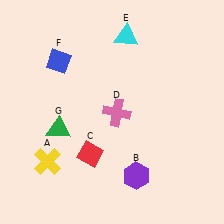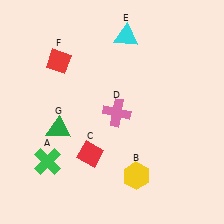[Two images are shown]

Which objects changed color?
A changed from yellow to green. B changed from purple to yellow. F changed from blue to red.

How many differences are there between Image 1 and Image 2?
There are 3 differences between the two images.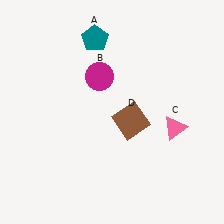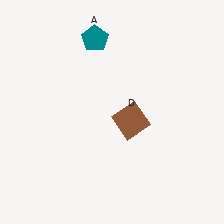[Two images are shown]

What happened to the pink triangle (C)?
The pink triangle (C) was removed in Image 2. It was in the bottom-right area of Image 1.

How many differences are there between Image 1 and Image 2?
There are 2 differences between the two images.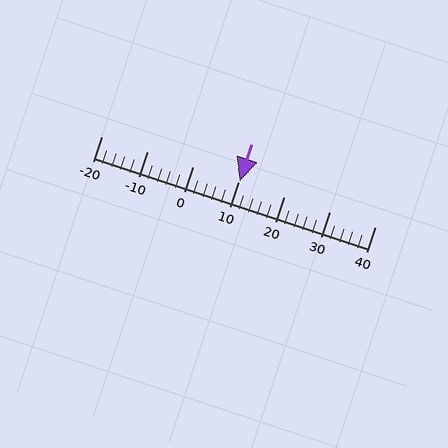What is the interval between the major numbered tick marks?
The major tick marks are spaced 10 units apart.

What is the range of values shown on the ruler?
The ruler shows values from -20 to 40.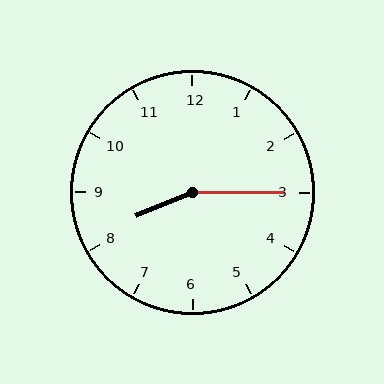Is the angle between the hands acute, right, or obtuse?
It is obtuse.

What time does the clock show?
8:15.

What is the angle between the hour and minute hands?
Approximately 158 degrees.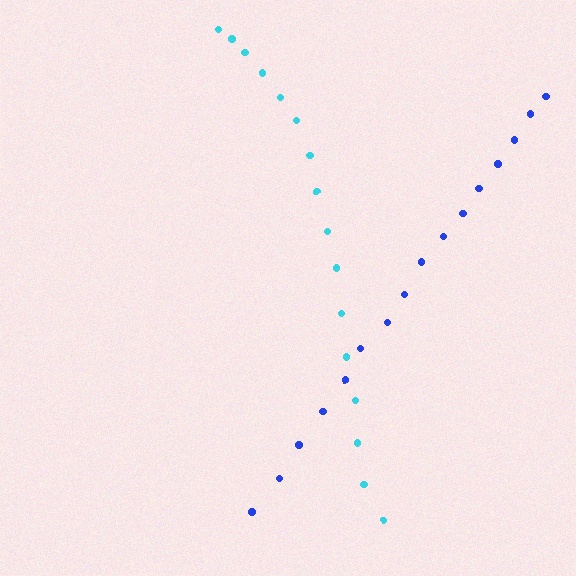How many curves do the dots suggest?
There are 2 distinct paths.